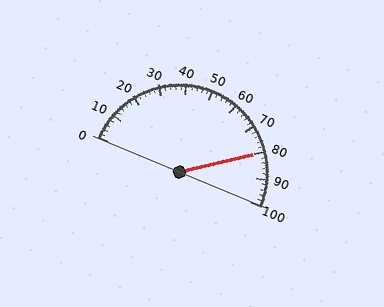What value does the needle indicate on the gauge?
The needle indicates approximately 80.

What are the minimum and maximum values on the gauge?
The gauge ranges from 0 to 100.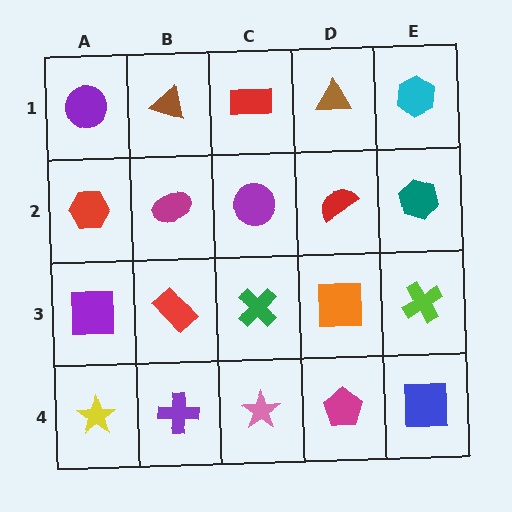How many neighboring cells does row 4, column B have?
3.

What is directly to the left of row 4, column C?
A purple cross.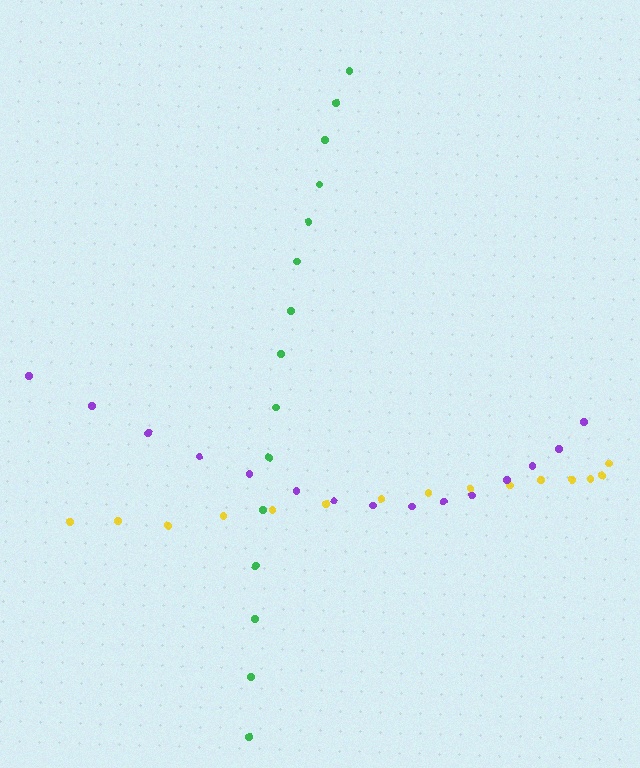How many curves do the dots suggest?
There are 3 distinct paths.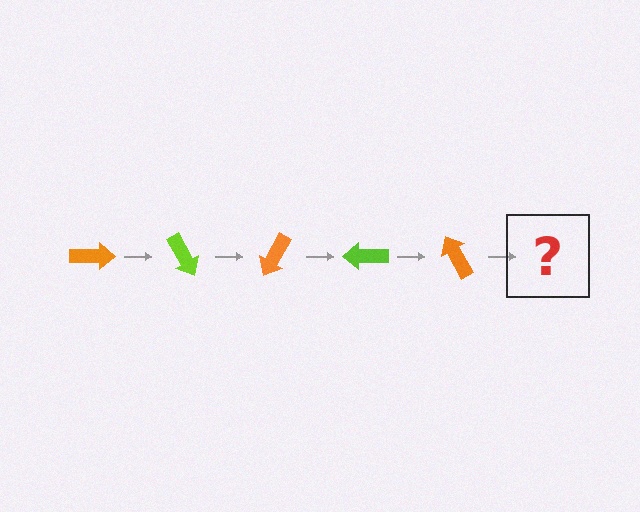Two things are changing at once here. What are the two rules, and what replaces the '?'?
The two rules are that it rotates 60 degrees each step and the color cycles through orange and lime. The '?' should be a lime arrow, rotated 300 degrees from the start.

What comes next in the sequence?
The next element should be a lime arrow, rotated 300 degrees from the start.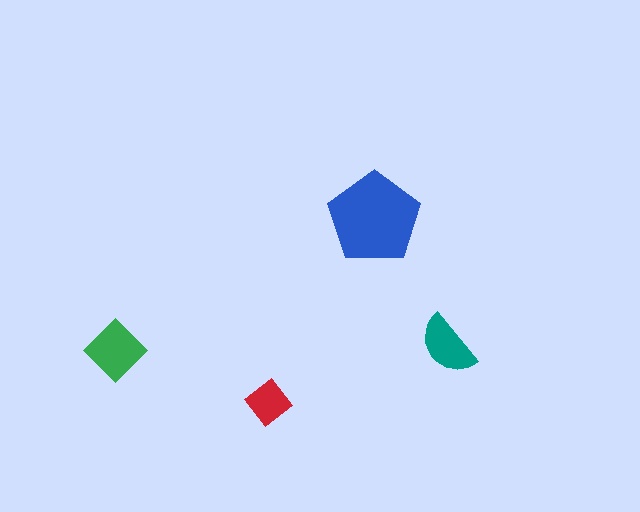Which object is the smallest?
The red diamond.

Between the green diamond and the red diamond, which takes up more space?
The green diamond.